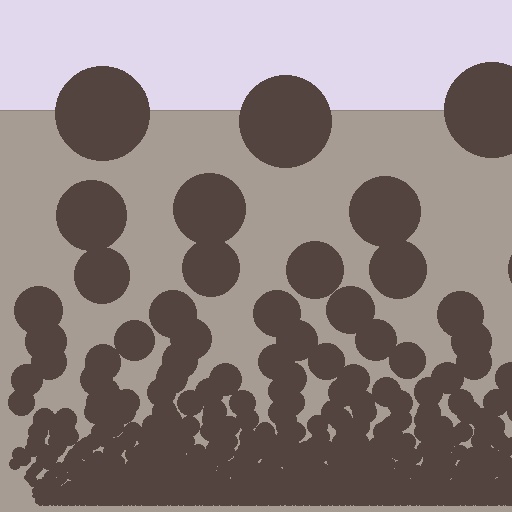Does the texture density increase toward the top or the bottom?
Density increases toward the bottom.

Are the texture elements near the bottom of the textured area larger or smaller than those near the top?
Smaller. The gradient is inverted — elements near the bottom are smaller and denser.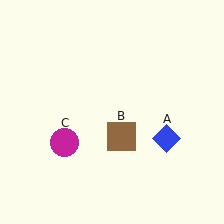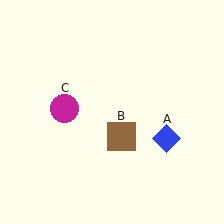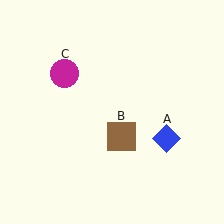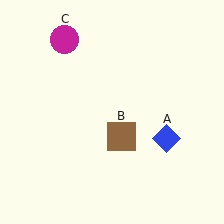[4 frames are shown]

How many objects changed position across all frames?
1 object changed position: magenta circle (object C).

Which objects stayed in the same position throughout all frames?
Blue diamond (object A) and brown square (object B) remained stationary.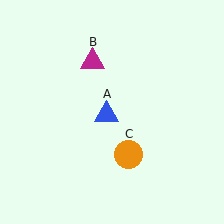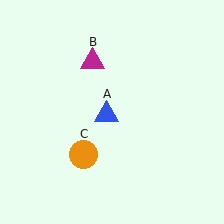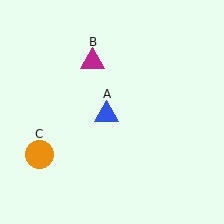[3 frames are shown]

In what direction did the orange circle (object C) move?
The orange circle (object C) moved left.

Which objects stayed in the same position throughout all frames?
Blue triangle (object A) and magenta triangle (object B) remained stationary.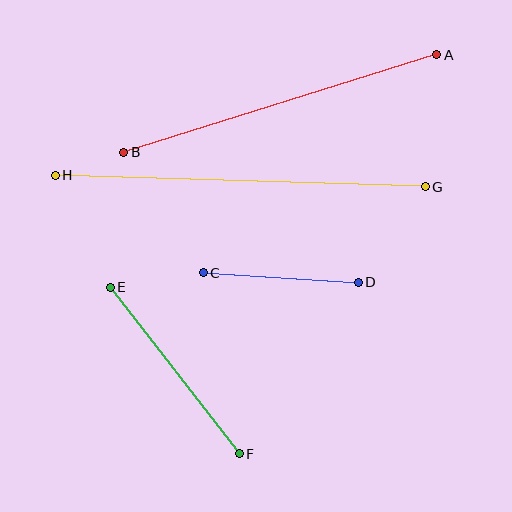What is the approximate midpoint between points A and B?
The midpoint is at approximately (280, 103) pixels.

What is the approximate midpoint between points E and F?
The midpoint is at approximately (175, 370) pixels.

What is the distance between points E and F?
The distance is approximately 211 pixels.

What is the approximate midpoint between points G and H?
The midpoint is at approximately (240, 181) pixels.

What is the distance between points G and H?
The distance is approximately 370 pixels.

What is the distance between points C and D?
The distance is approximately 155 pixels.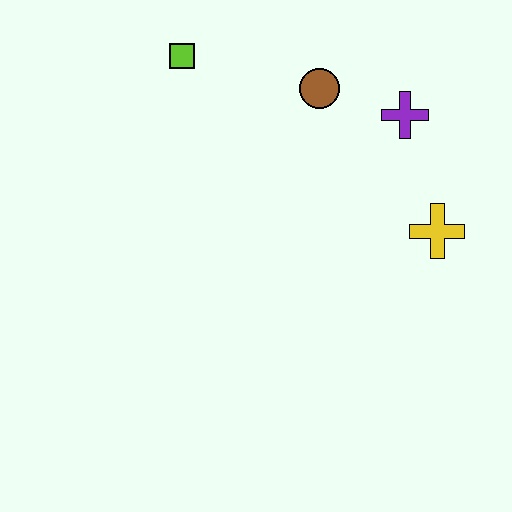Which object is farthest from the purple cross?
The lime square is farthest from the purple cross.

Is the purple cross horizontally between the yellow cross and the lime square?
Yes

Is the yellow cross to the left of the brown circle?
No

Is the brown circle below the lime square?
Yes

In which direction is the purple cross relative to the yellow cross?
The purple cross is above the yellow cross.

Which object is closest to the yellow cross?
The purple cross is closest to the yellow cross.